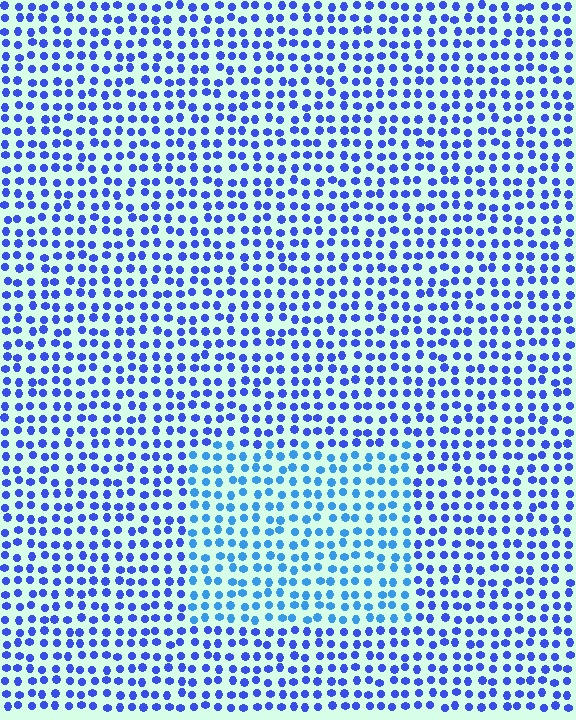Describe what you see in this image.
The image is filled with small blue elements in a uniform arrangement. A rectangle-shaped region is visible where the elements are tinted to a slightly different hue, forming a subtle color boundary.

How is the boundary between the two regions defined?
The boundary is defined purely by a slight shift in hue (about 26 degrees). Spacing, size, and orientation are identical on both sides.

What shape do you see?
I see a rectangle.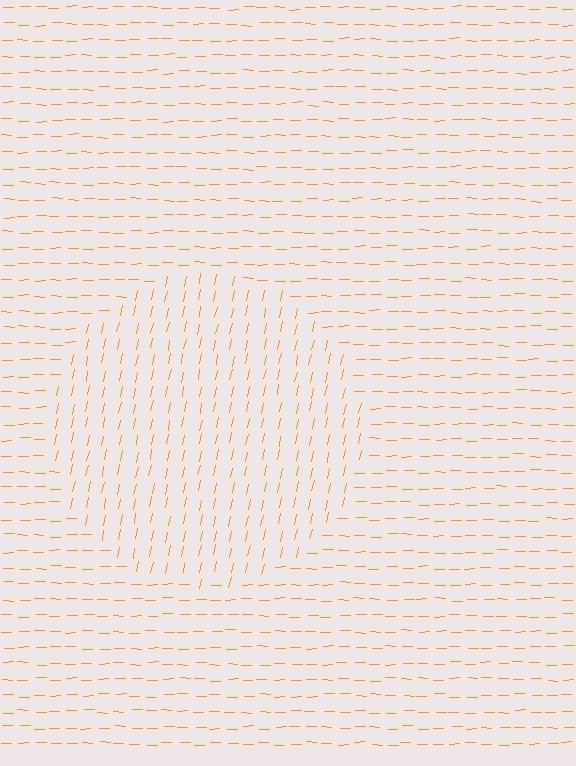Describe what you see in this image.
The image is filled with small orange line segments. A circle region in the image has lines oriented differently from the surrounding lines, creating a visible texture boundary.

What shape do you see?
I see a circle.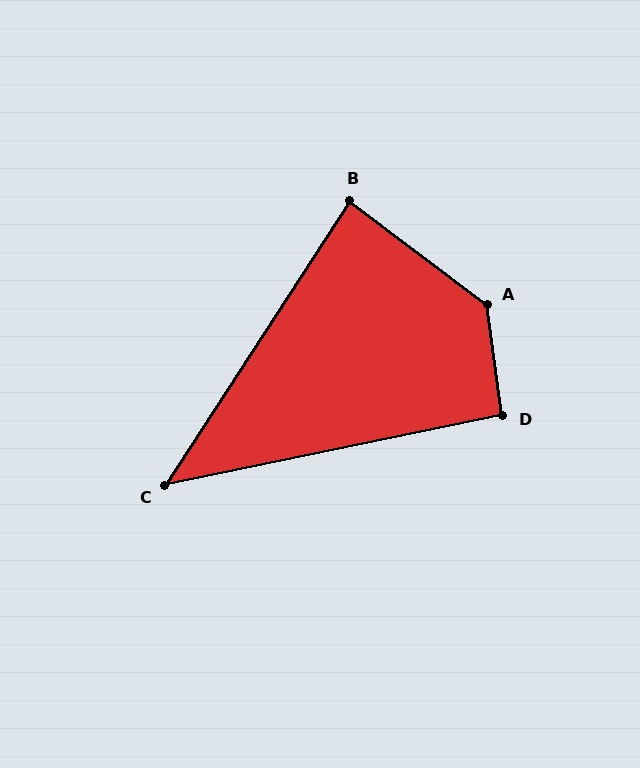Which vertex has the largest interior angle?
A, at approximately 135 degrees.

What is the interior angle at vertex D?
Approximately 94 degrees (approximately right).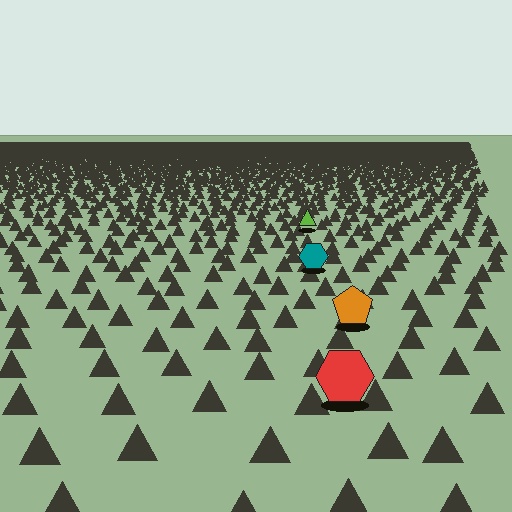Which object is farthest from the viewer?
The lime triangle is farthest from the viewer. It appears smaller and the ground texture around it is denser.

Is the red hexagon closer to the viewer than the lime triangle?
Yes. The red hexagon is closer — you can tell from the texture gradient: the ground texture is coarser near it.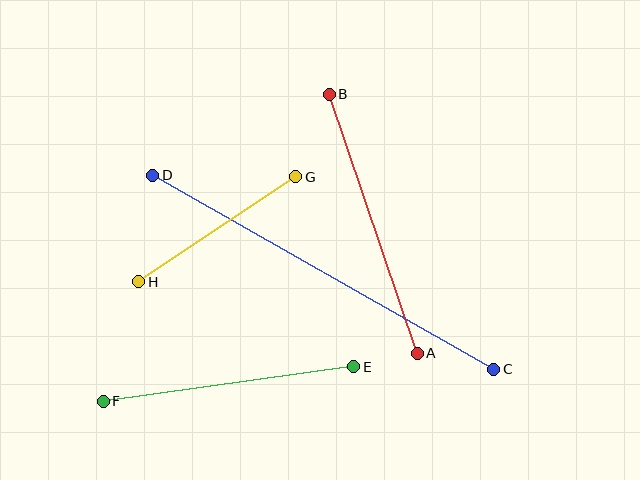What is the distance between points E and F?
The distance is approximately 253 pixels.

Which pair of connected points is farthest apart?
Points C and D are farthest apart.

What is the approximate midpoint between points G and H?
The midpoint is at approximately (217, 229) pixels.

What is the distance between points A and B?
The distance is approximately 274 pixels.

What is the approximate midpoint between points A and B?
The midpoint is at approximately (373, 224) pixels.